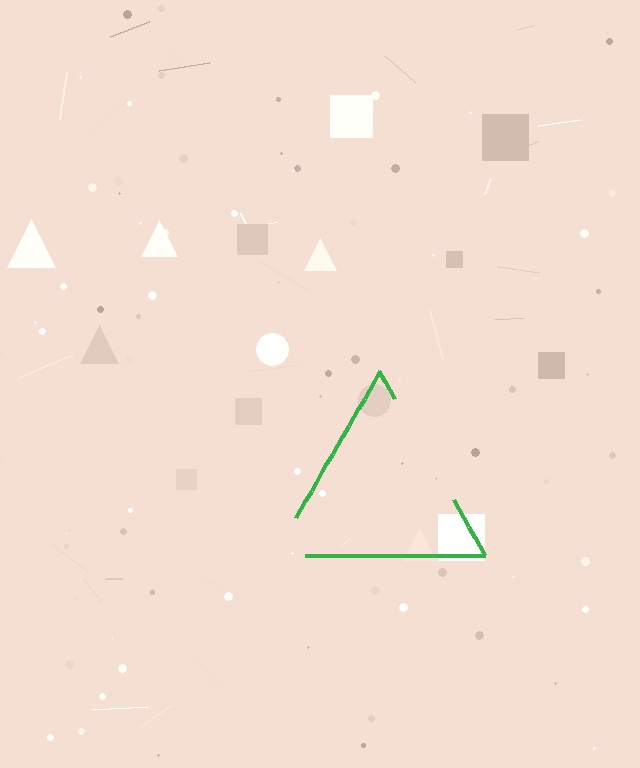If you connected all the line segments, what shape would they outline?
They would outline a triangle.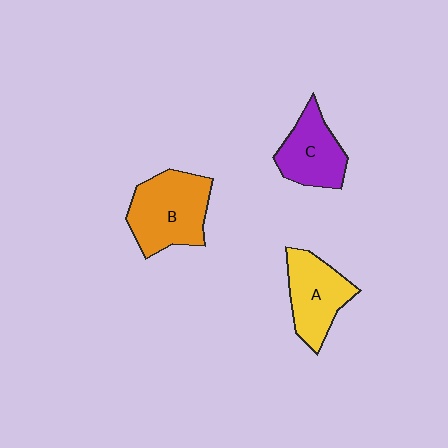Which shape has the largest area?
Shape B (orange).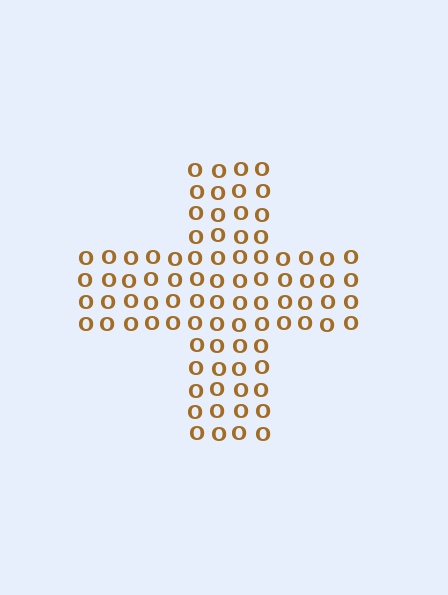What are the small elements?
The small elements are letter O's.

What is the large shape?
The large shape is a cross.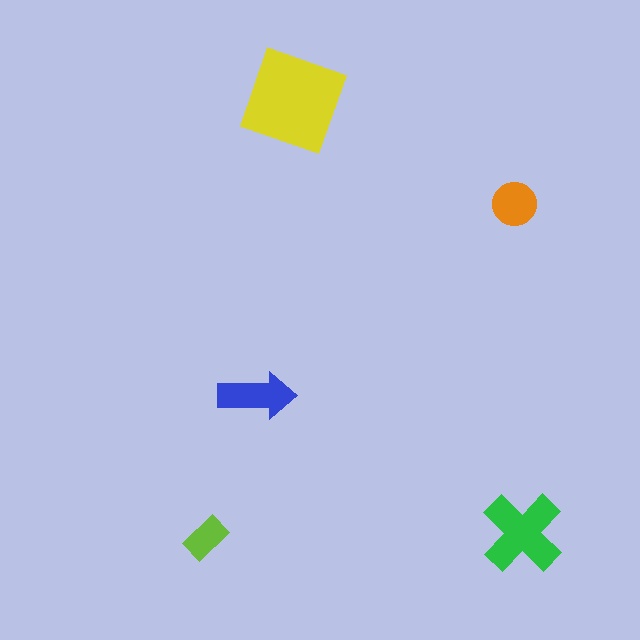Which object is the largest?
The yellow square.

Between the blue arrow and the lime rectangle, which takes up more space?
The blue arrow.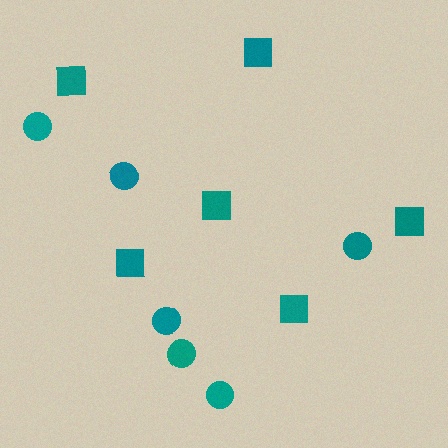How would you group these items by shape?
There are 2 groups: one group of squares (6) and one group of circles (6).